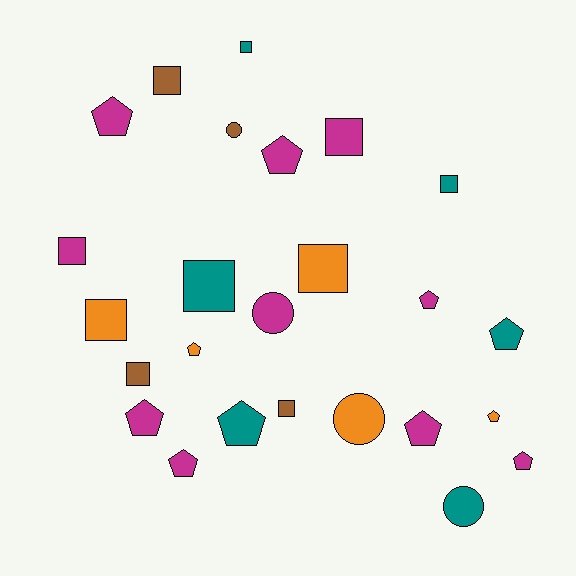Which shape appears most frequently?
Pentagon, with 11 objects.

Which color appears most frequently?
Magenta, with 10 objects.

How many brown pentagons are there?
There are no brown pentagons.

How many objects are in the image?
There are 25 objects.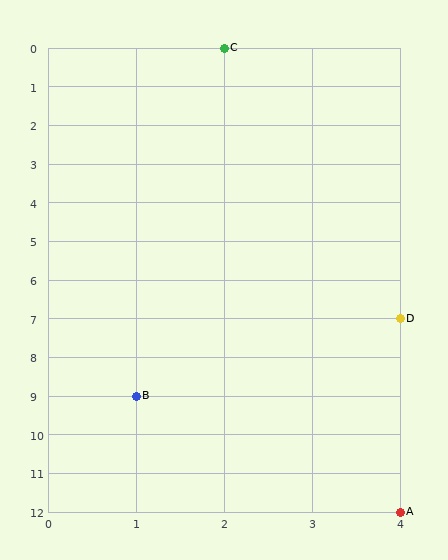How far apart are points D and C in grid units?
Points D and C are 2 columns and 7 rows apart (about 7.3 grid units diagonally).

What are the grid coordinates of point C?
Point C is at grid coordinates (2, 0).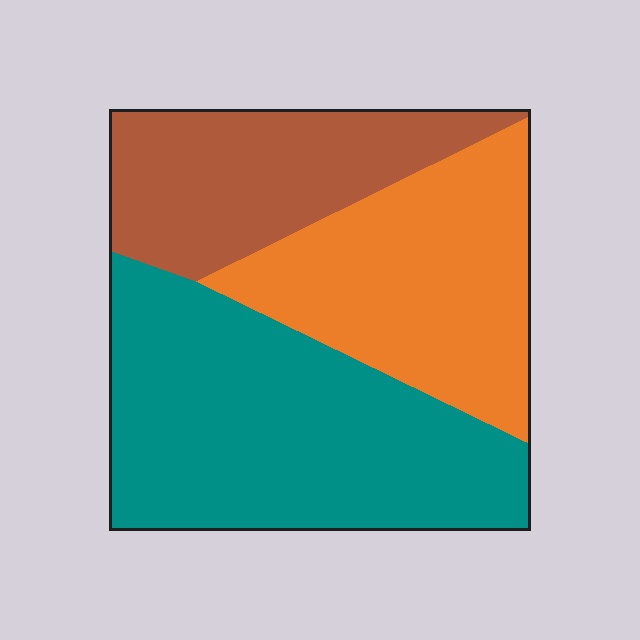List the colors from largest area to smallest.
From largest to smallest: teal, orange, brown.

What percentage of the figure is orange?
Orange covers around 30% of the figure.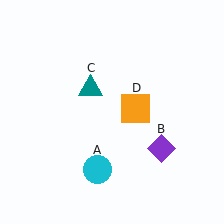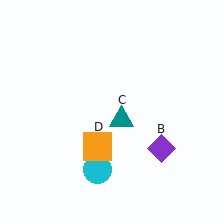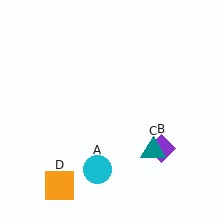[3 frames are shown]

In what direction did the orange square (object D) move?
The orange square (object D) moved down and to the left.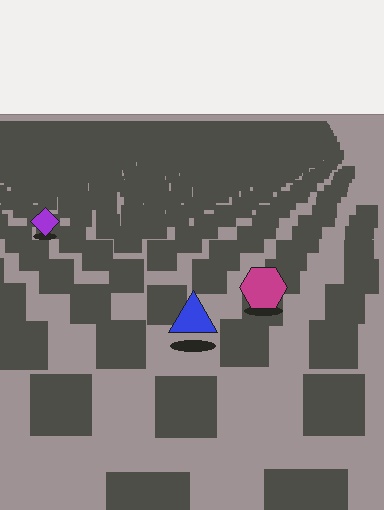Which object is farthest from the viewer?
The purple diamond is farthest from the viewer. It appears smaller and the ground texture around it is denser.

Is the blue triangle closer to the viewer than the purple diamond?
Yes. The blue triangle is closer — you can tell from the texture gradient: the ground texture is coarser near it.